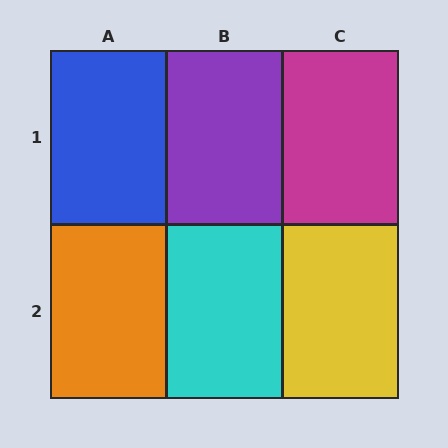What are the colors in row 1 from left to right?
Blue, purple, magenta.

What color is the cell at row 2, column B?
Cyan.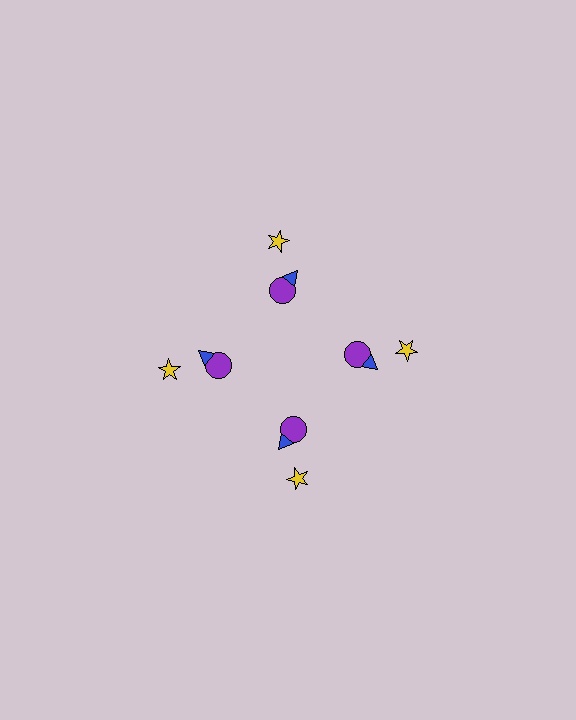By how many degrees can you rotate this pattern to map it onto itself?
The pattern maps onto itself every 90 degrees of rotation.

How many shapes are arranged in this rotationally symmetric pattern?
There are 12 shapes, arranged in 4 groups of 3.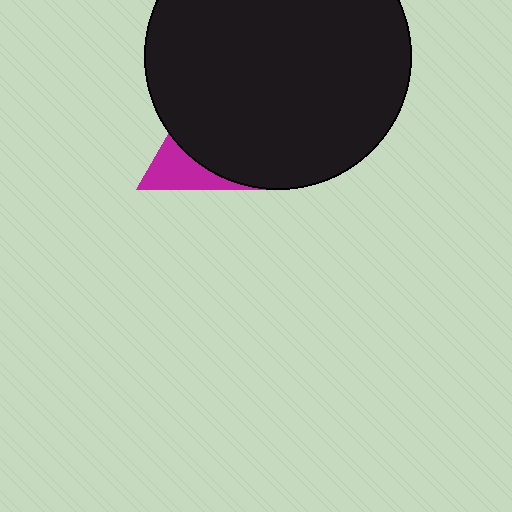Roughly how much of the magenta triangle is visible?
A small part of it is visible (roughly 33%).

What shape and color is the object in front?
The object in front is a black circle.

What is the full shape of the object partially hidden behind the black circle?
The partially hidden object is a magenta triangle.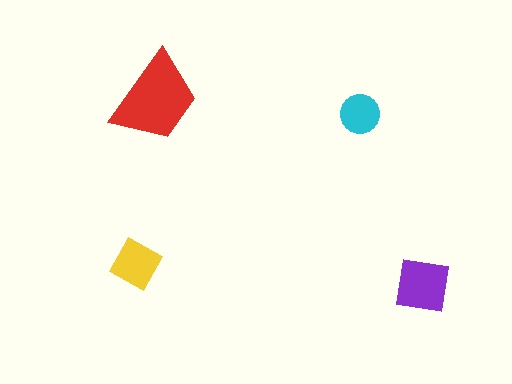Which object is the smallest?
The cyan circle.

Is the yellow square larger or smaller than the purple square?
Smaller.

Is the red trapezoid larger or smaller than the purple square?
Larger.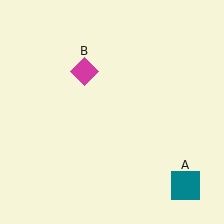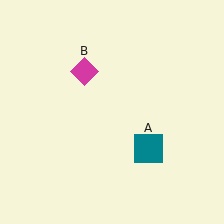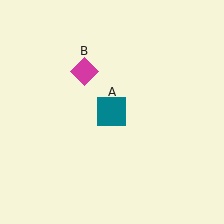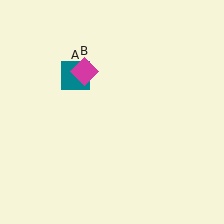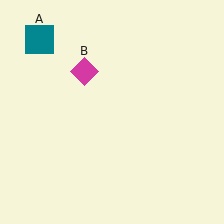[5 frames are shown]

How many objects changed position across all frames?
1 object changed position: teal square (object A).